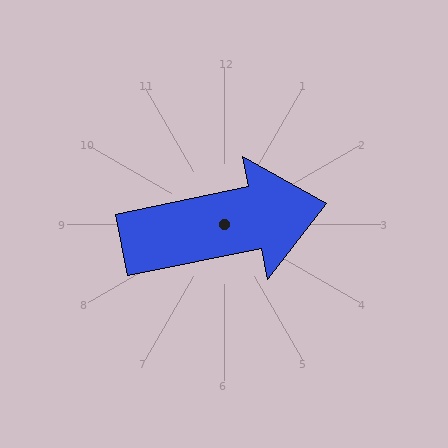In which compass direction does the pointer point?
East.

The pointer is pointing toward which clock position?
Roughly 3 o'clock.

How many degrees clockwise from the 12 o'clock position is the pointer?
Approximately 79 degrees.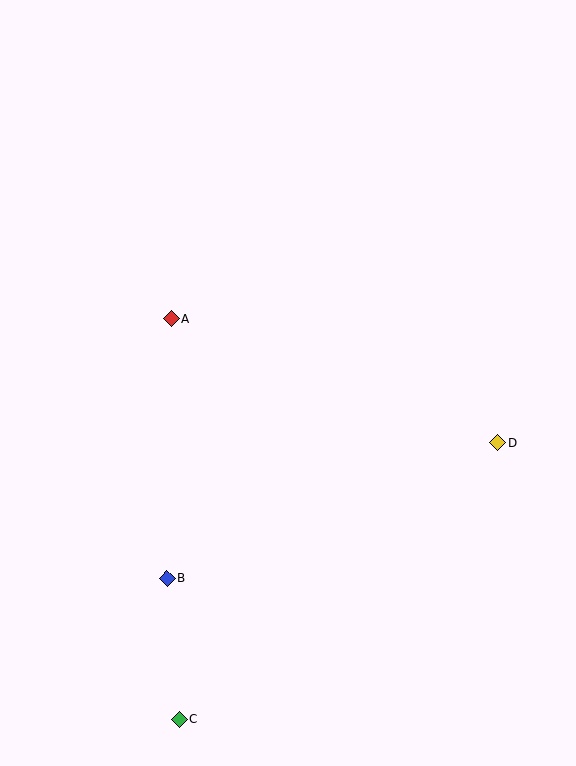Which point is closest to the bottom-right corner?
Point D is closest to the bottom-right corner.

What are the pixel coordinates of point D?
Point D is at (498, 443).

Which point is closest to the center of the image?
Point A at (171, 319) is closest to the center.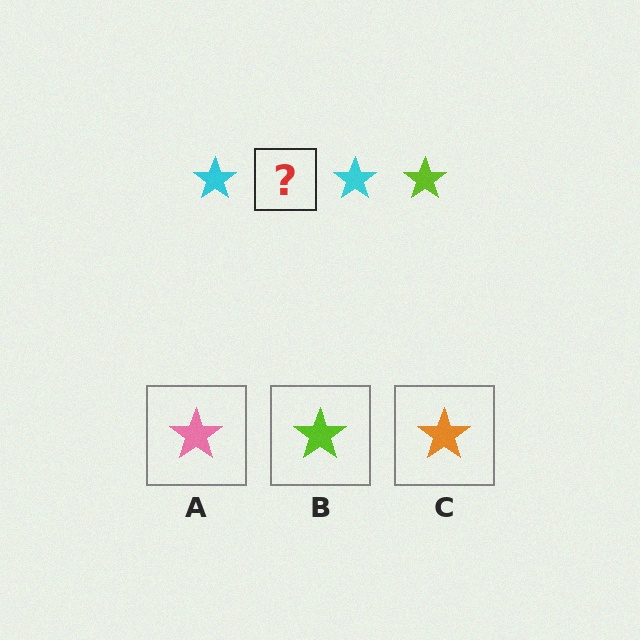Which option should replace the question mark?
Option B.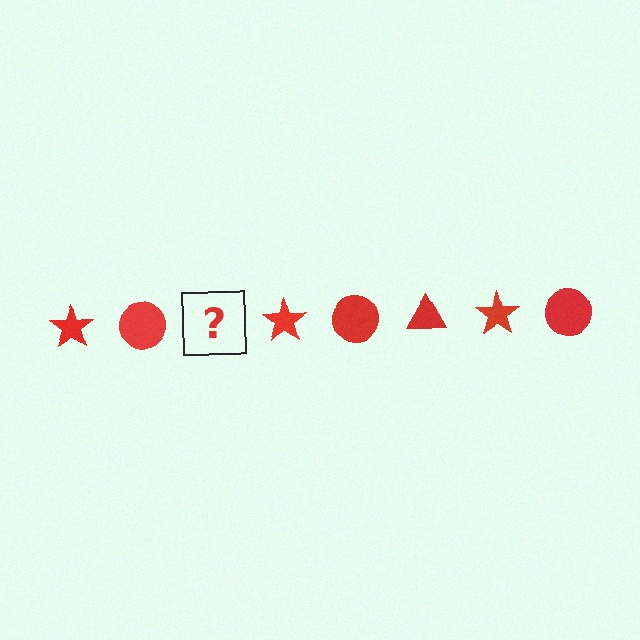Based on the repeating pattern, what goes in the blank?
The blank should be a red triangle.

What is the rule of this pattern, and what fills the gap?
The rule is that the pattern cycles through star, circle, triangle shapes in red. The gap should be filled with a red triangle.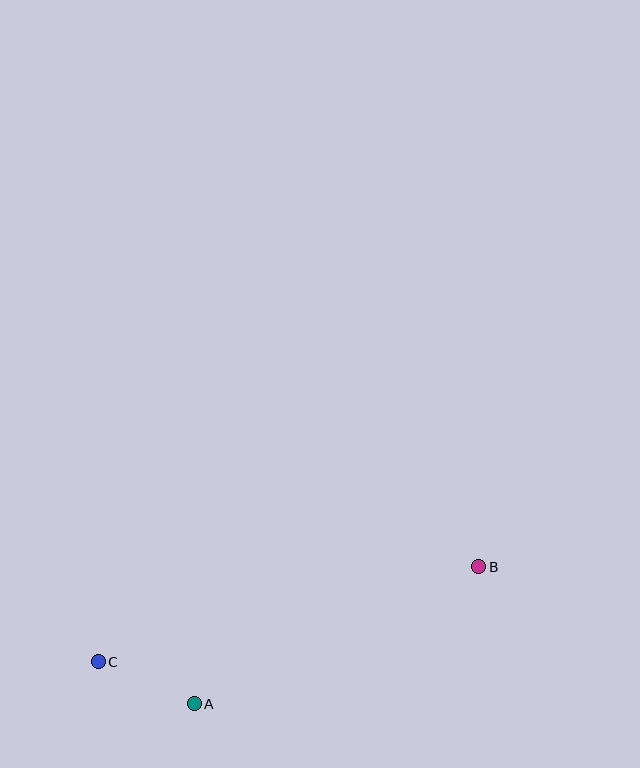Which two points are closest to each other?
Points A and C are closest to each other.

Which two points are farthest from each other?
Points B and C are farthest from each other.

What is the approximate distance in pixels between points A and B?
The distance between A and B is approximately 316 pixels.